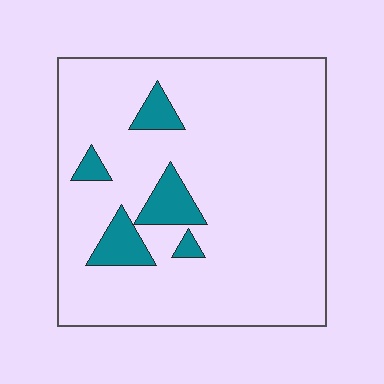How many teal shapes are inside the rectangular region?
5.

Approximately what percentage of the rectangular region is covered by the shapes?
Approximately 10%.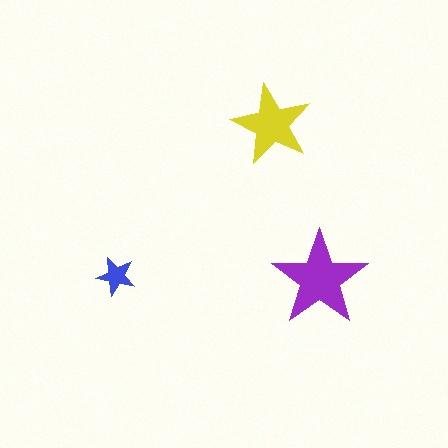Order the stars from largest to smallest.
the purple one, the yellow one, the blue one.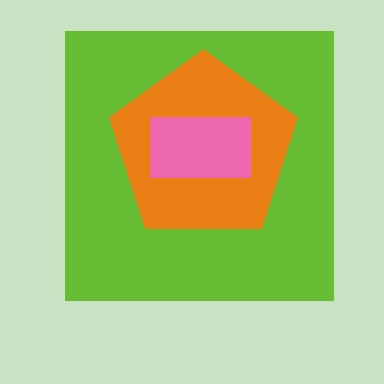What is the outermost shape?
The lime square.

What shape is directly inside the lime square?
The orange pentagon.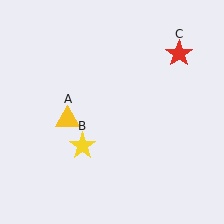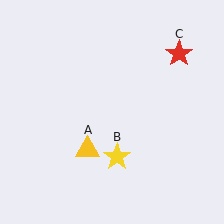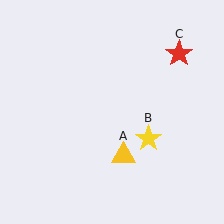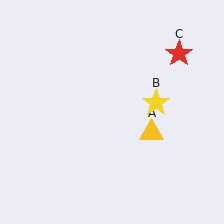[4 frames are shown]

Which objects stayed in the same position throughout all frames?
Red star (object C) remained stationary.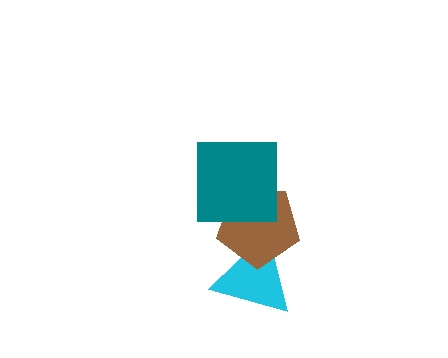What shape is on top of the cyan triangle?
The brown pentagon is on top of the cyan triangle.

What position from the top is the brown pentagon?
The brown pentagon is 2nd from the top.